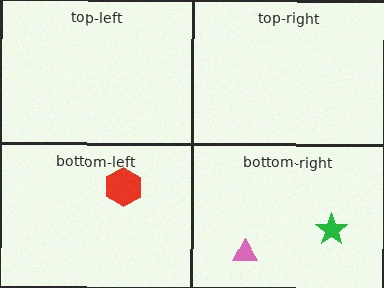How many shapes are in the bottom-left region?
1.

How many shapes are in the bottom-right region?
2.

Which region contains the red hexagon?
The bottom-left region.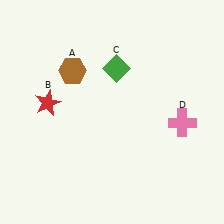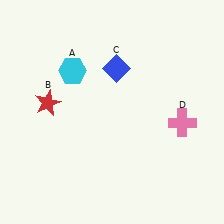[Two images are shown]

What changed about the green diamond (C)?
In Image 1, C is green. In Image 2, it changed to blue.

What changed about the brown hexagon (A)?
In Image 1, A is brown. In Image 2, it changed to cyan.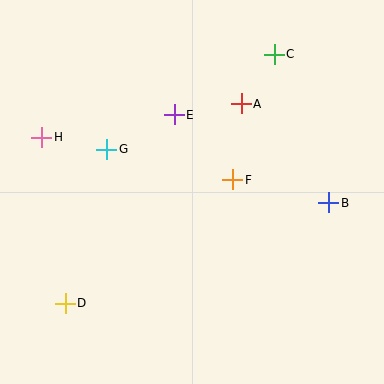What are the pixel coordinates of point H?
Point H is at (42, 137).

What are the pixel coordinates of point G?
Point G is at (107, 149).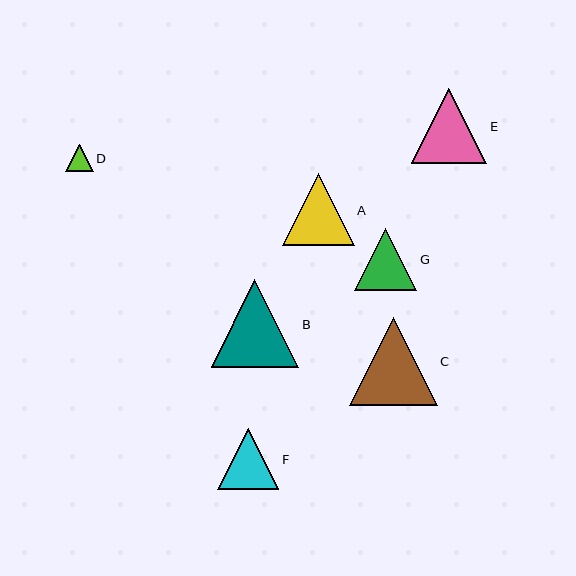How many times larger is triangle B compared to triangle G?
Triangle B is approximately 1.4 times the size of triangle G.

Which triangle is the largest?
Triangle C is the largest with a size of approximately 88 pixels.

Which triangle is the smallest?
Triangle D is the smallest with a size of approximately 28 pixels.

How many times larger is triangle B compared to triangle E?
Triangle B is approximately 1.2 times the size of triangle E.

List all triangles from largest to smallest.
From largest to smallest: C, B, E, A, G, F, D.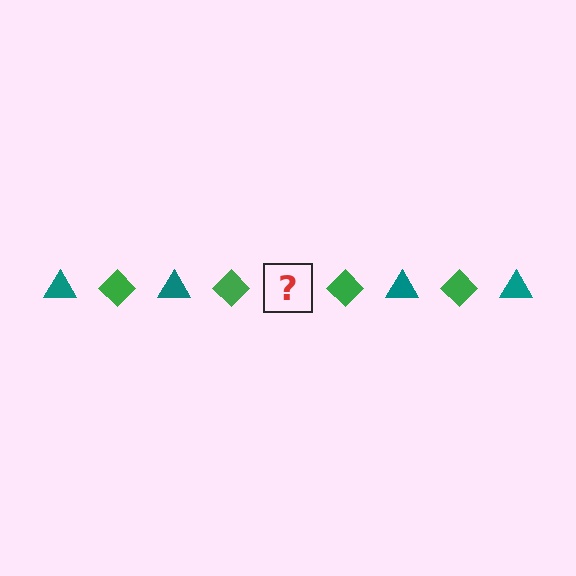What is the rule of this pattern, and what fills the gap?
The rule is that the pattern alternates between teal triangle and green diamond. The gap should be filled with a teal triangle.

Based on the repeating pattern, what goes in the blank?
The blank should be a teal triangle.